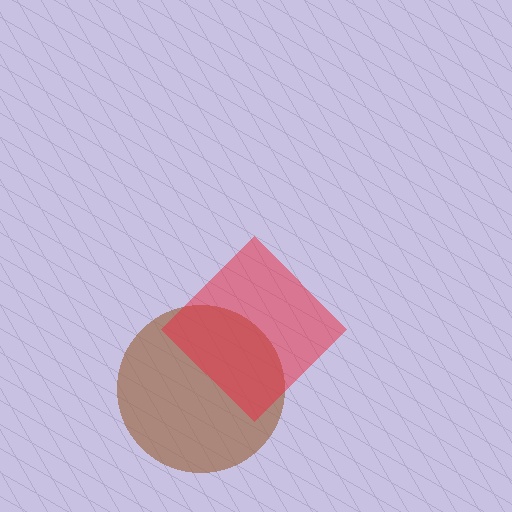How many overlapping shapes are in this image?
There are 2 overlapping shapes in the image.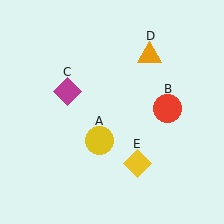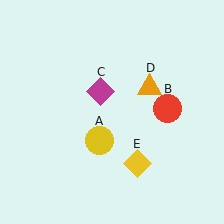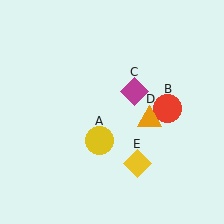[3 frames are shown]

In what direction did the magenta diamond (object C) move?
The magenta diamond (object C) moved right.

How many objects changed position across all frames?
2 objects changed position: magenta diamond (object C), orange triangle (object D).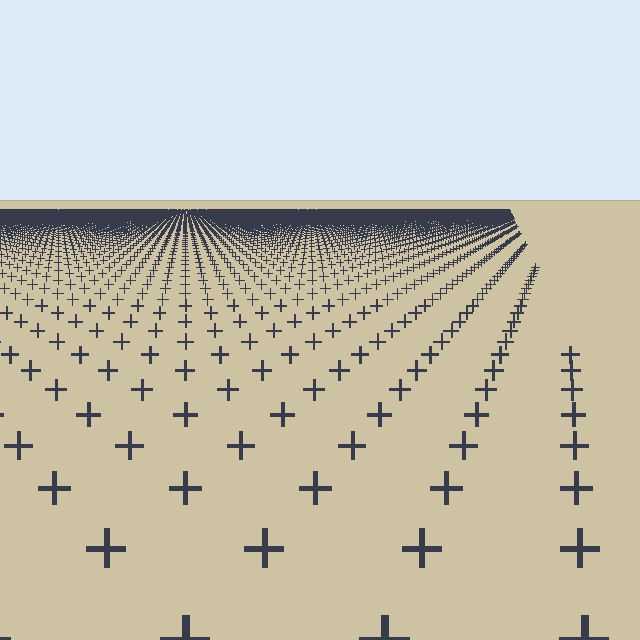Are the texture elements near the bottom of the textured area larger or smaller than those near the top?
Larger. Near the bottom, elements are closer to the viewer and appear at a bigger on-screen size.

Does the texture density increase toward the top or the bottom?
Density increases toward the top.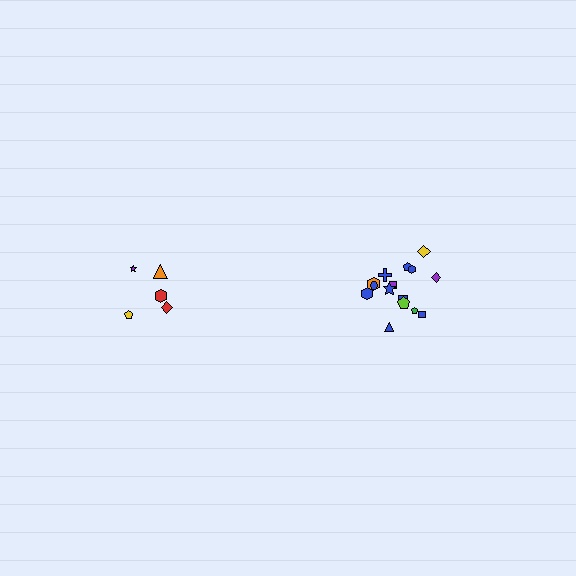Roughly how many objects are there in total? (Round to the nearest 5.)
Roughly 20 objects in total.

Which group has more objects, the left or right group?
The right group.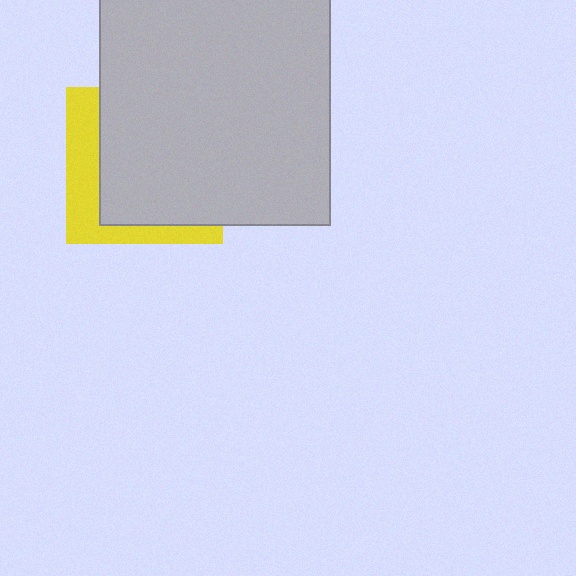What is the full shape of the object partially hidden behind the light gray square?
The partially hidden object is a yellow square.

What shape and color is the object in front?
The object in front is a light gray square.